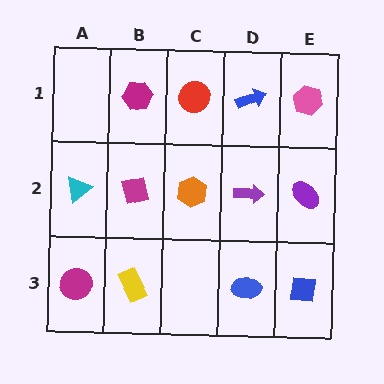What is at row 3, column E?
A blue square.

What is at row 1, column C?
A red circle.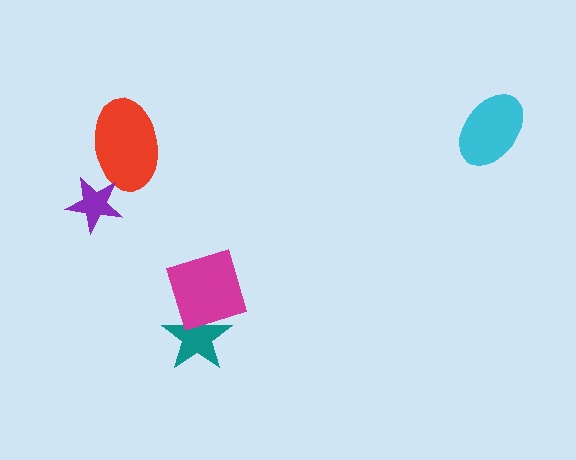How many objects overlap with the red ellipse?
1 object overlaps with the red ellipse.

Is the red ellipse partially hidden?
Yes, it is partially covered by another shape.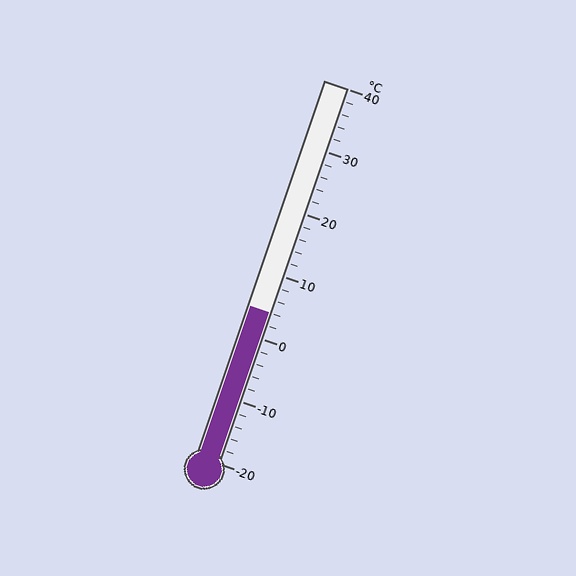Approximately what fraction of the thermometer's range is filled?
The thermometer is filled to approximately 40% of its range.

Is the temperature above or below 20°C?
The temperature is below 20°C.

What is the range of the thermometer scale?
The thermometer scale ranges from -20°C to 40°C.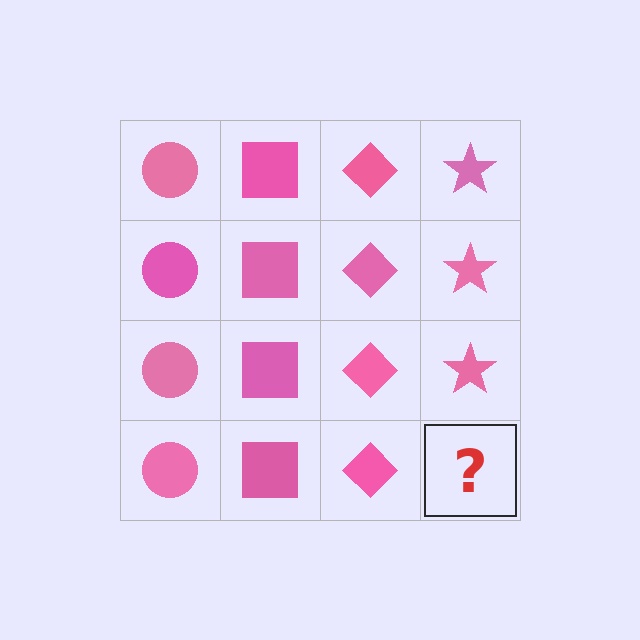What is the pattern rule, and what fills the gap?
The rule is that each column has a consistent shape. The gap should be filled with a pink star.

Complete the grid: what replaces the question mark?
The question mark should be replaced with a pink star.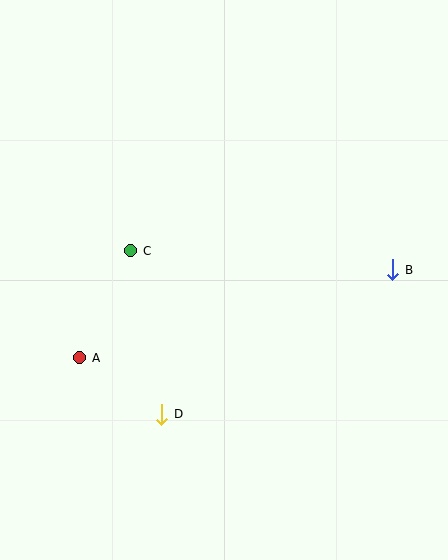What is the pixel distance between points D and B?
The distance between D and B is 273 pixels.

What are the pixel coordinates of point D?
Point D is at (162, 414).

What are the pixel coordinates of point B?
Point B is at (393, 270).